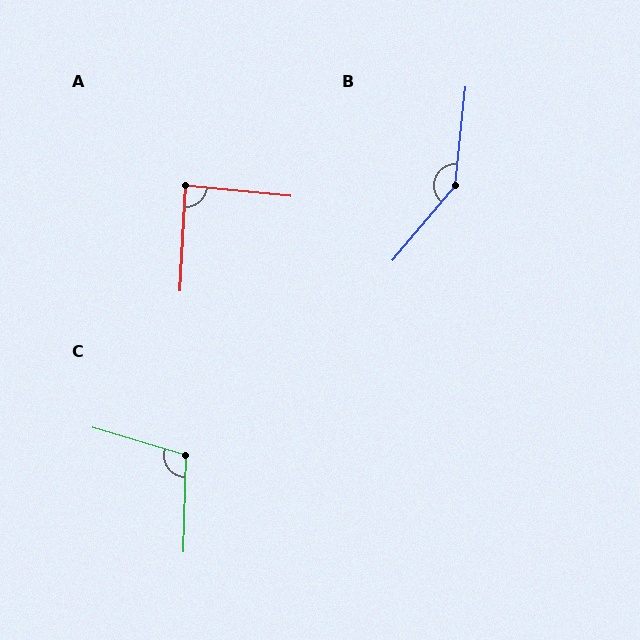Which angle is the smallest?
A, at approximately 87 degrees.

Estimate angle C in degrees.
Approximately 105 degrees.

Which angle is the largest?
B, at approximately 146 degrees.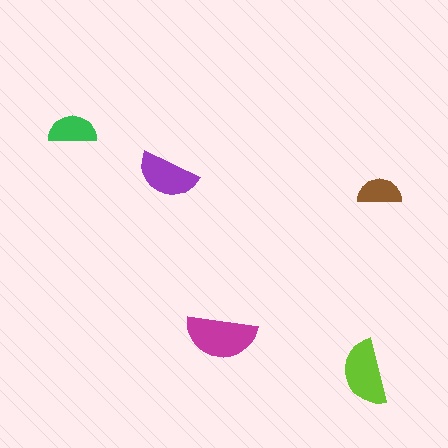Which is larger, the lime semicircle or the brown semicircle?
The lime one.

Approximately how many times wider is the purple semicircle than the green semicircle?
About 1.5 times wider.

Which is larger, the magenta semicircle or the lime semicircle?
The magenta one.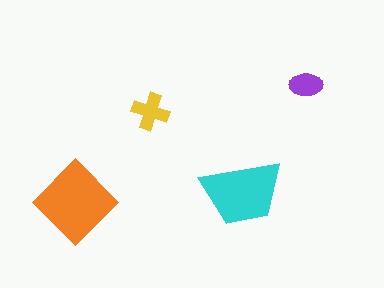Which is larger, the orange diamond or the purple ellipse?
The orange diamond.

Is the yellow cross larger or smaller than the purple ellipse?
Larger.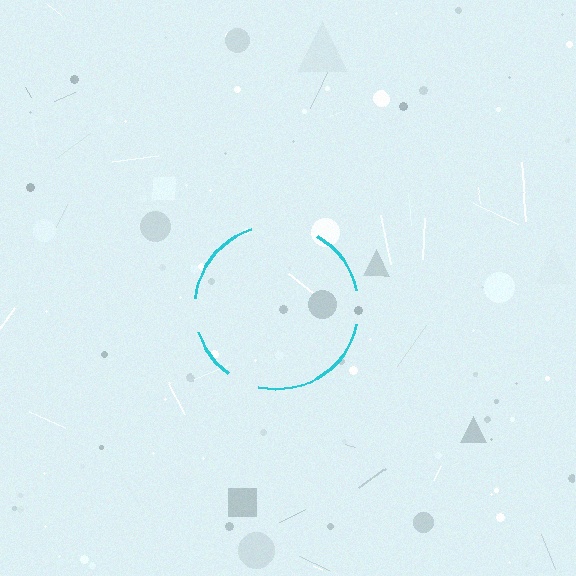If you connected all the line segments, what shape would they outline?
They would outline a circle.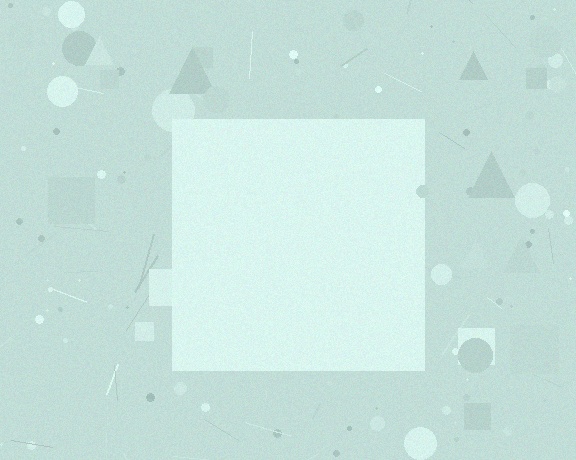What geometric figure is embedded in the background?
A square is embedded in the background.